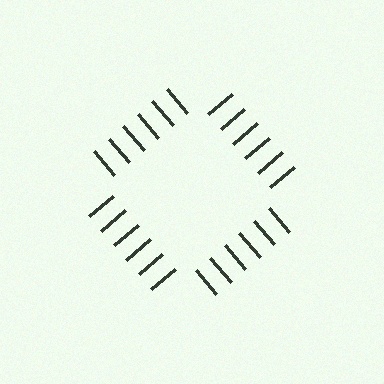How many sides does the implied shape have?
4 sides — the line-ends trace a square.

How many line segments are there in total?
24 — 6 along each of the 4 edges.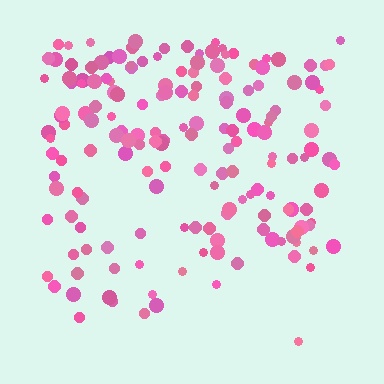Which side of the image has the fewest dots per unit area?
The bottom.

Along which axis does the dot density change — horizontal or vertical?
Vertical.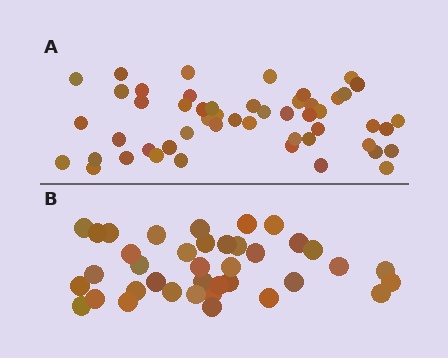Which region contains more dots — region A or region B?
Region A (the top region) has more dots.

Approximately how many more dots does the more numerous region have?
Region A has approximately 15 more dots than region B.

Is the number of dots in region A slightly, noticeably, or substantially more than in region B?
Region A has noticeably more, but not dramatically so. The ratio is roughly 1.3 to 1.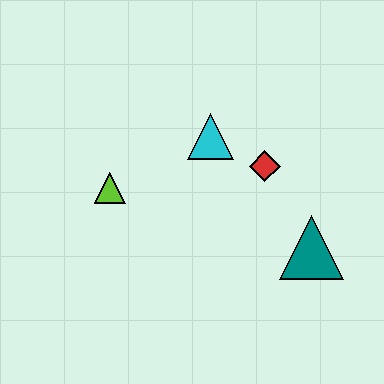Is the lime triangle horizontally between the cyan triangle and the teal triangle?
No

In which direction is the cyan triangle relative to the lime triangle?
The cyan triangle is to the right of the lime triangle.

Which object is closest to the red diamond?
The cyan triangle is closest to the red diamond.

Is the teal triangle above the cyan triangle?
No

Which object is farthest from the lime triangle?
The teal triangle is farthest from the lime triangle.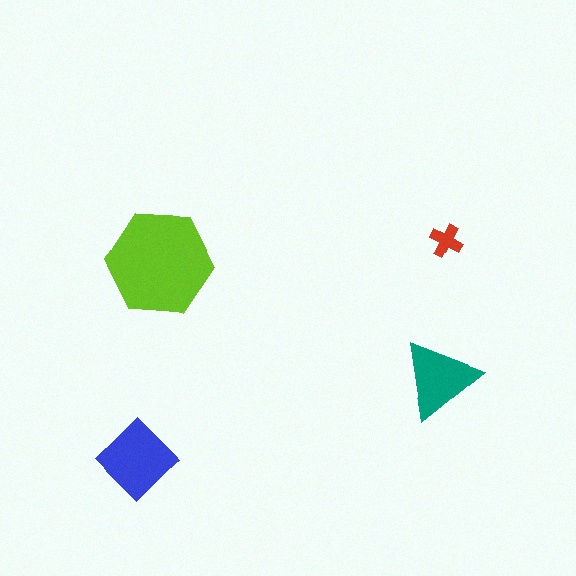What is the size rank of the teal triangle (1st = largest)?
3rd.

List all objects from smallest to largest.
The red cross, the teal triangle, the blue diamond, the lime hexagon.